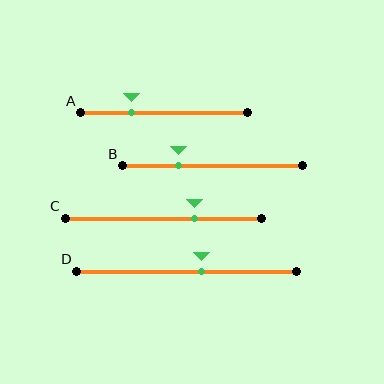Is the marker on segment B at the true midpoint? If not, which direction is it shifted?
No, the marker on segment B is shifted to the left by about 19% of the segment length.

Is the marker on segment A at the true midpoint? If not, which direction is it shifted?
No, the marker on segment A is shifted to the left by about 19% of the segment length.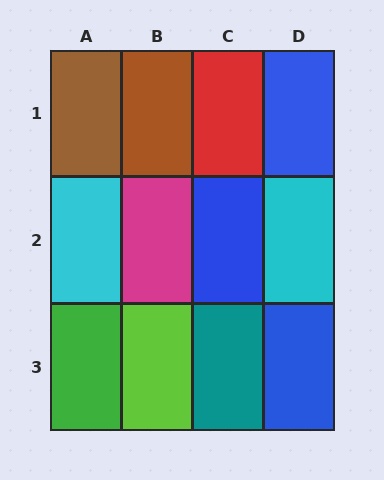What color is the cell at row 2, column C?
Blue.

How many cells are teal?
1 cell is teal.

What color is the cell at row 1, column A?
Brown.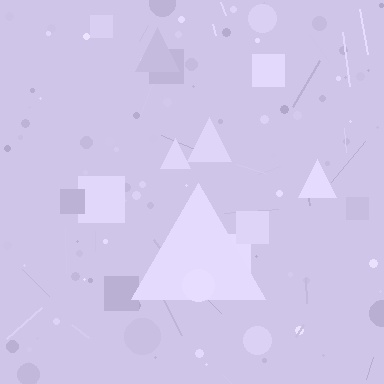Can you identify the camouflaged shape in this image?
The camouflaged shape is a triangle.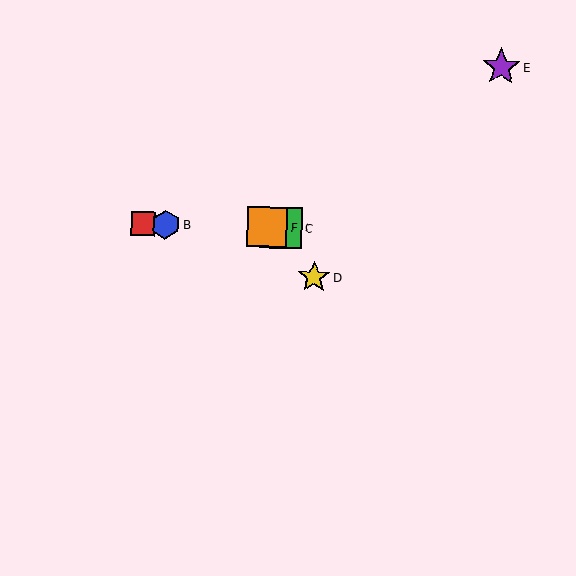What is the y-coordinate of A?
Object A is at y≈224.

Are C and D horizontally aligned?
No, C is at y≈228 and D is at y≈277.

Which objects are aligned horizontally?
Objects A, B, C, F are aligned horizontally.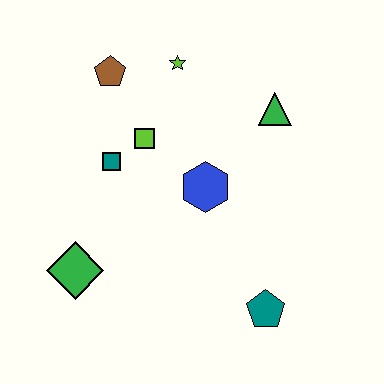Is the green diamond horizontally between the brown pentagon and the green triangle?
No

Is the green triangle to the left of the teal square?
No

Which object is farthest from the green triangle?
The green diamond is farthest from the green triangle.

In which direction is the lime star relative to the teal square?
The lime star is above the teal square.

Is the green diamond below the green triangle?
Yes